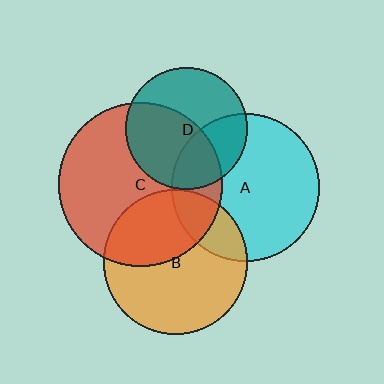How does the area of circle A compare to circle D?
Approximately 1.5 times.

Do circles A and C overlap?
Yes.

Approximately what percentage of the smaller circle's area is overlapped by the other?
Approximately 25%.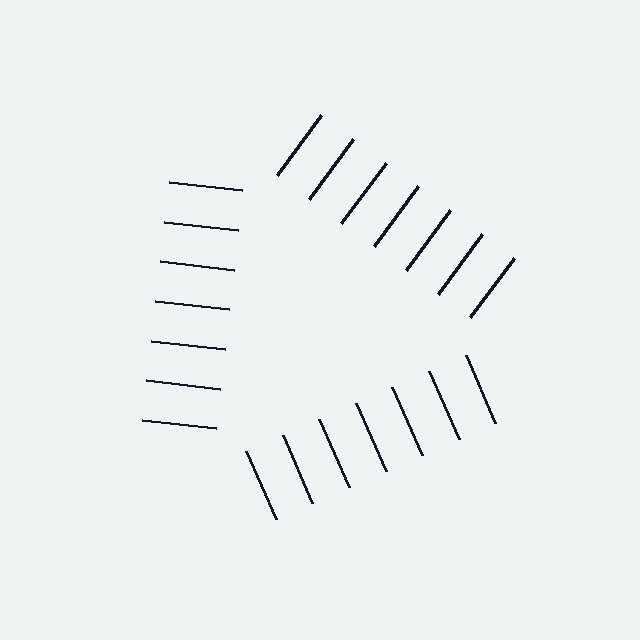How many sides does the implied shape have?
3 sides — the line-ends trace a triangle.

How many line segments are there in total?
21 — 7 along each of the 3 edges.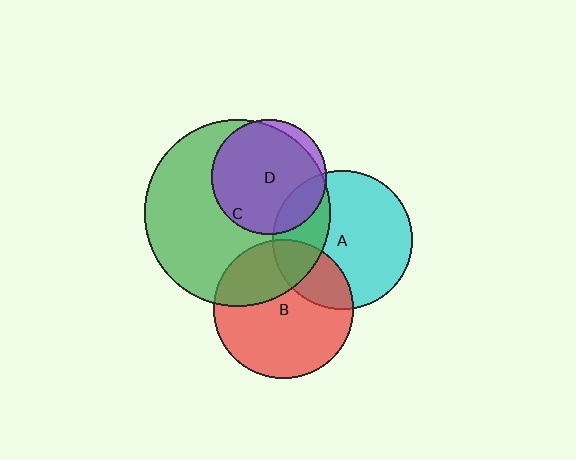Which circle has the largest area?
Circle C (green).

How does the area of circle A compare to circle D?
Approximately 1.5 times.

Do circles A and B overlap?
Yes.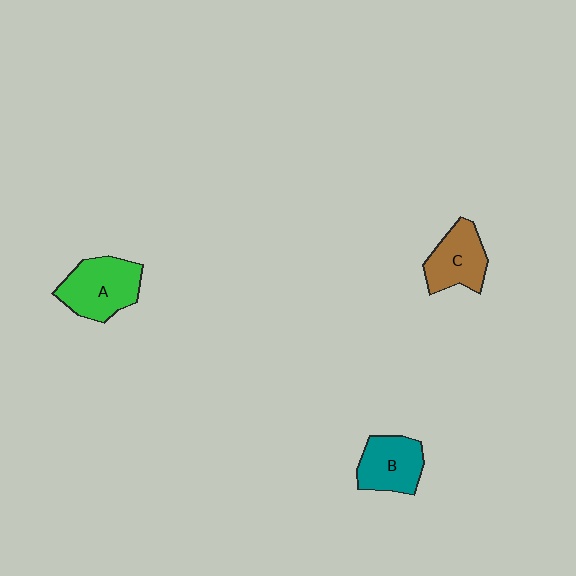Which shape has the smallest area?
Shape B (teal).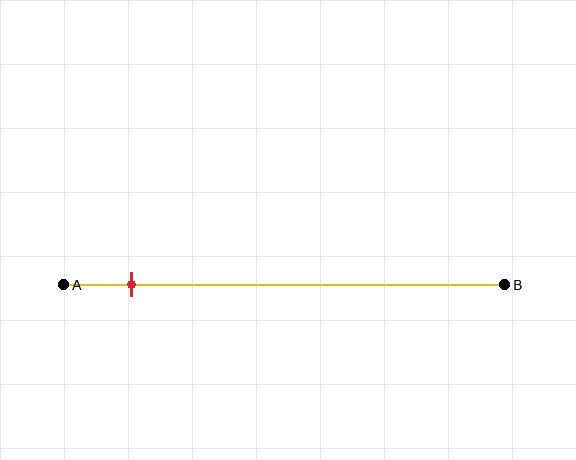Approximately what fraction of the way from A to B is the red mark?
The red mark is approximately 15% of the way from A to B.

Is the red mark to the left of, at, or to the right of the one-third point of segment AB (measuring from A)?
The red mark is to the left of the one-third point of segment AB.